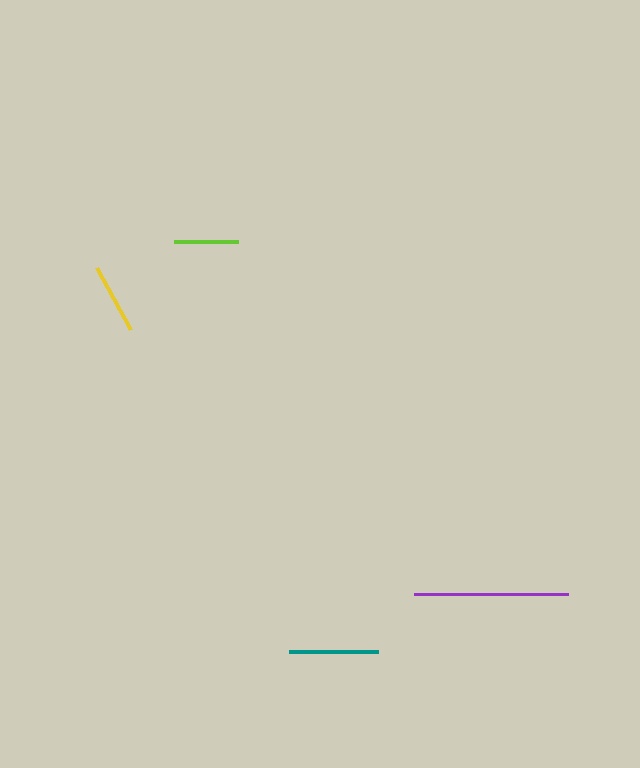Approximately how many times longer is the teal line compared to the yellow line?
The teal line is approximately 1.3 times the length of the yellow line.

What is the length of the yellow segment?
The yellow segment is approximately 71 pixels long.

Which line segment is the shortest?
The lime line is the shortest at approximately 64 pixels.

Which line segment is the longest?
The purple line is the longest at approximately 155 pixels.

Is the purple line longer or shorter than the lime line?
The purple line is longer than the lime line.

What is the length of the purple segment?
The purple segment is approximately 155 pixels long.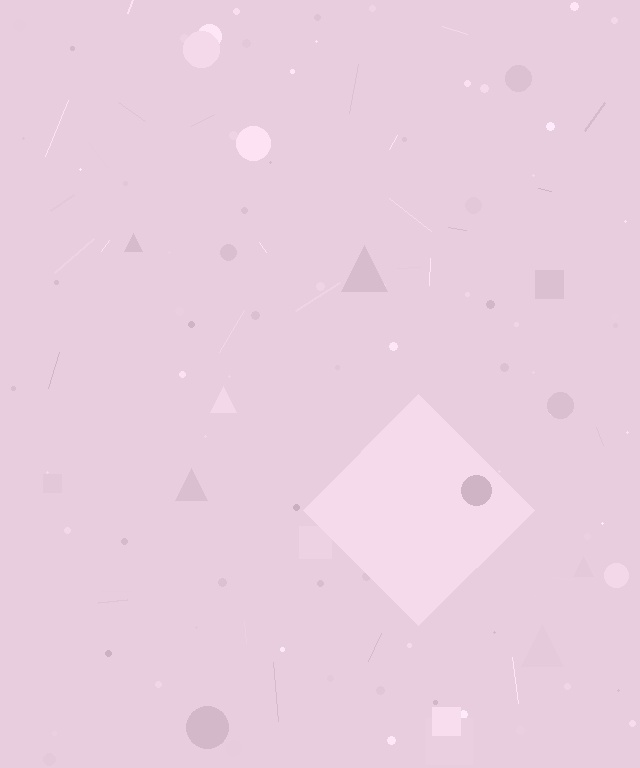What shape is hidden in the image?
A diamond is hidden in the image.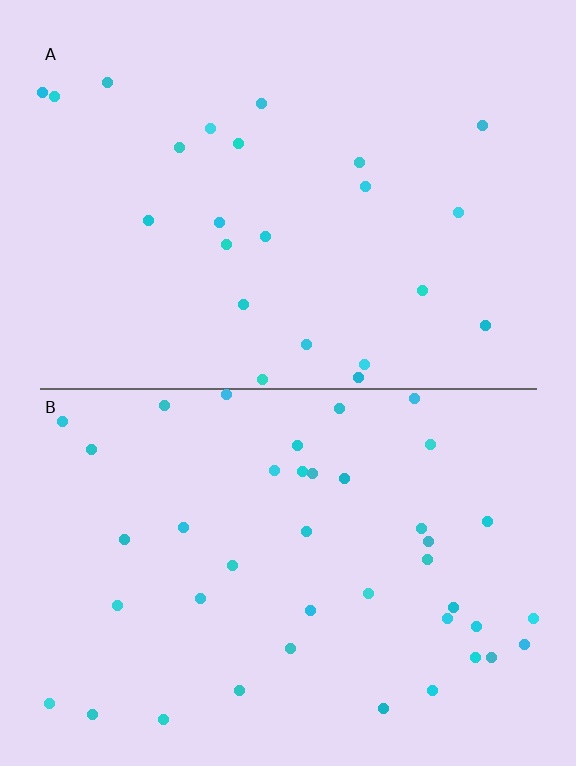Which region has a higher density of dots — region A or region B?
B (the bottom).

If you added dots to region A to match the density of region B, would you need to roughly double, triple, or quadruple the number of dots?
Approximately double.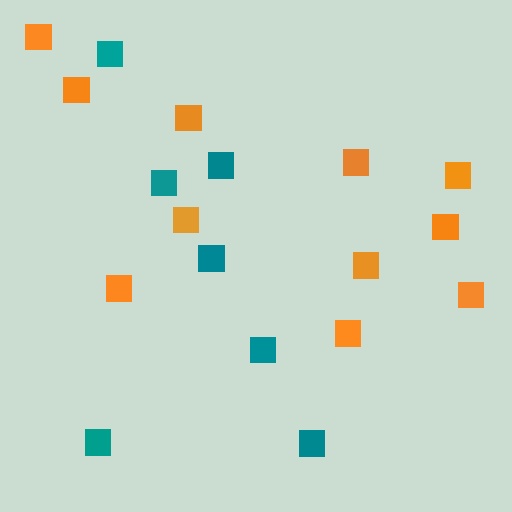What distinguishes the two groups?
There are 2 groups: one group of teal squares (7) and one group of orange squares (11).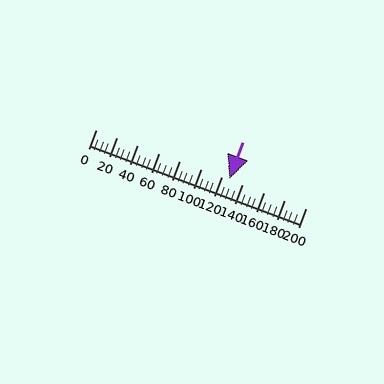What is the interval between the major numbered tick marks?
The major tick marks are spaced 20 units apart.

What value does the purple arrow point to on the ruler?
The purple arrow points to approximately 127.